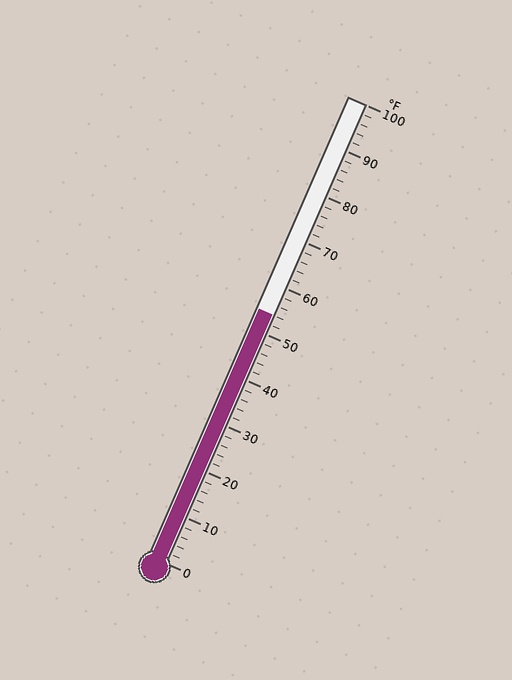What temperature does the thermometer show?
The thermometer shows approximately 54°F.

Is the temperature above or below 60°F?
The temperature is below 60°F.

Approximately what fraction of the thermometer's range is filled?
The thermometer is filled to approximately 55% of its range.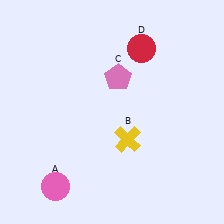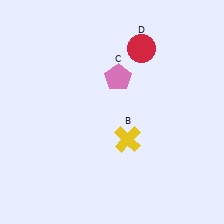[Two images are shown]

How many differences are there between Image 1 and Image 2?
There is 1 difference between the two images.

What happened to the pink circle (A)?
The pink circle (A) was removed in Image 2. It was in the bottom-left area of Image 1.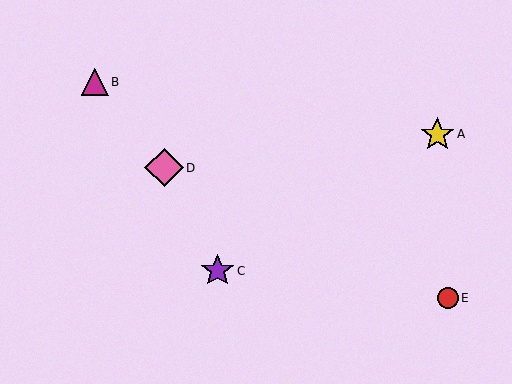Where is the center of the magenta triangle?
The center of the magenta triangle is at (95, 82).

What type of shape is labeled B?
Shape B is a magenta triangle.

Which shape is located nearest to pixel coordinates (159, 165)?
The pink diamond (labeled D) at (164, 168) is nearest to that location.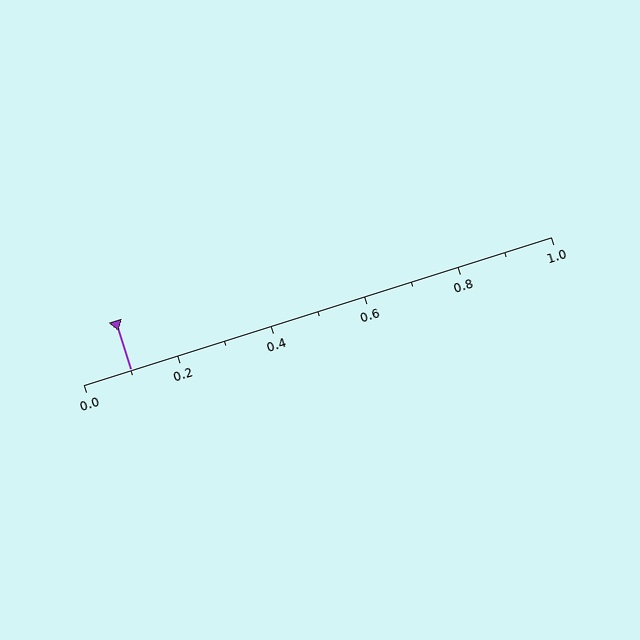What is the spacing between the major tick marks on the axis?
The major ticks are spaced 0.2 apart.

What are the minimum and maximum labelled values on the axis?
The axis runs from 0.0 to 1.0.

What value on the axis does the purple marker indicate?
The marker indicates approximately 0.1.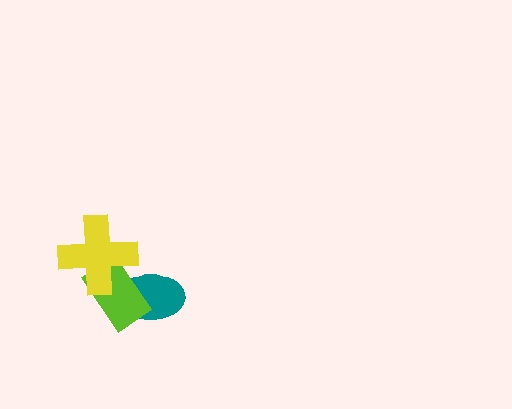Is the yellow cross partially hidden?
No, no other shape covers it.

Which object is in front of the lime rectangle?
The yellow cross is in front of the lime rectangle.